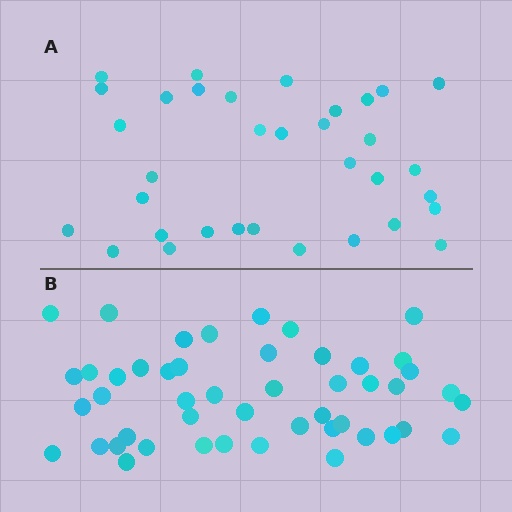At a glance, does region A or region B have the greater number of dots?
Region B (the bottom region) has more dots.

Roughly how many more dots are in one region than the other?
Region B has approximately 15 more dots than region A.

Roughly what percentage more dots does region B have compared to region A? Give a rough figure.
About 40% more.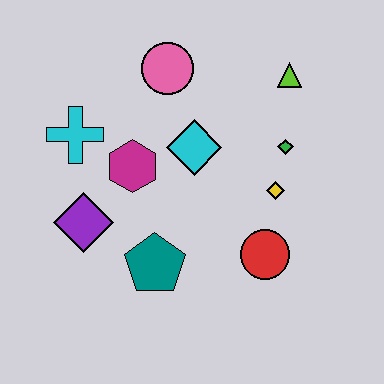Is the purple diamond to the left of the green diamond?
Yes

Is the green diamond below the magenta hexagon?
No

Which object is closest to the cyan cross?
The magenta hexagon is closest to the cyan cross.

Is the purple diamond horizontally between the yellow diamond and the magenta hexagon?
No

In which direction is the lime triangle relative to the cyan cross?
The lime triangle is to the right of the cyan cross.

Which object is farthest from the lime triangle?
The purple diamond is farthest from the lime triangle.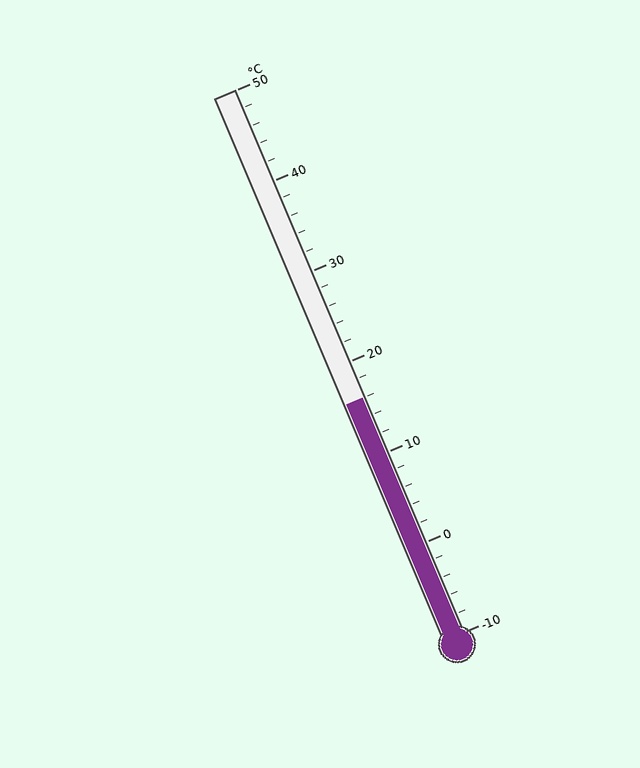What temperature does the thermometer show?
The thermometer shows approximately 16°C.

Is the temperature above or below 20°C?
The temperature is below 20°C.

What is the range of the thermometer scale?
The thermometer scale ranges from -10°C to 50°C.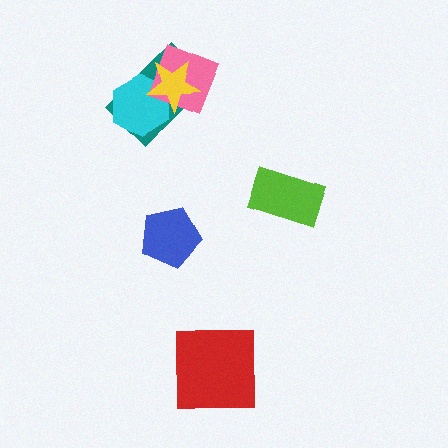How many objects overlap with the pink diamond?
3 objects overlap with the pink diamond.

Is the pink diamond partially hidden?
Yes, it is partially covered by another shape.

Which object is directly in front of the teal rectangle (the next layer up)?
The cyan hexagon is directly in front of the teal rectangle.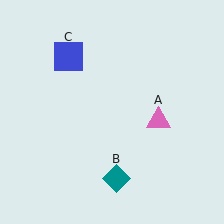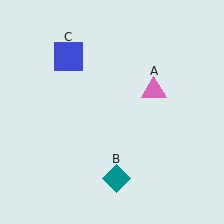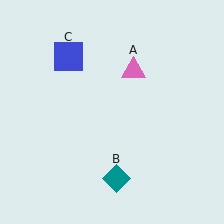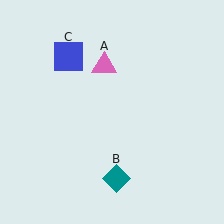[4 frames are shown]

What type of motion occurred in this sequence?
The pink triangle (object A) rotated counterclockwise around the center of the scene.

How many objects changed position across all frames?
1 object changed position: pink triangle (object A).